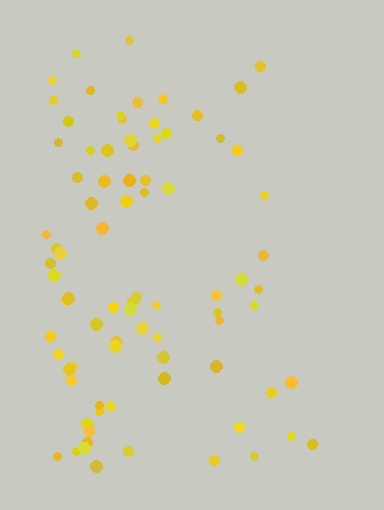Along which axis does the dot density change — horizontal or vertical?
Horizontal.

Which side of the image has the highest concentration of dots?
The left.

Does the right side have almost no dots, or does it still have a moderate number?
Still a moderate number, just noticeably fewer than the left.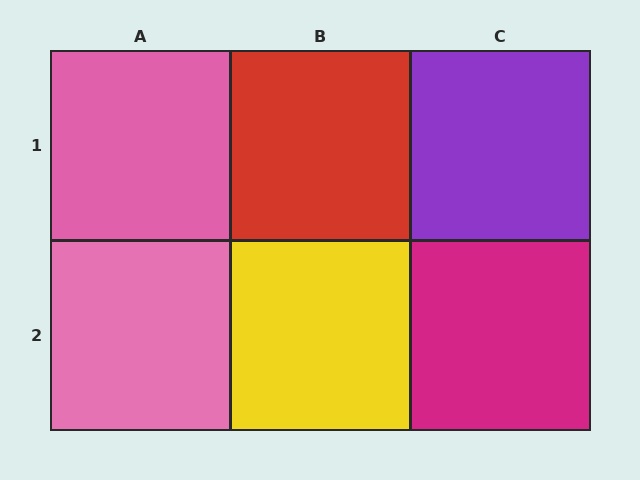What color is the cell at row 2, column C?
Magenta.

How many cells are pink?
2 cells are pink.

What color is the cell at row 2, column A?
Pink.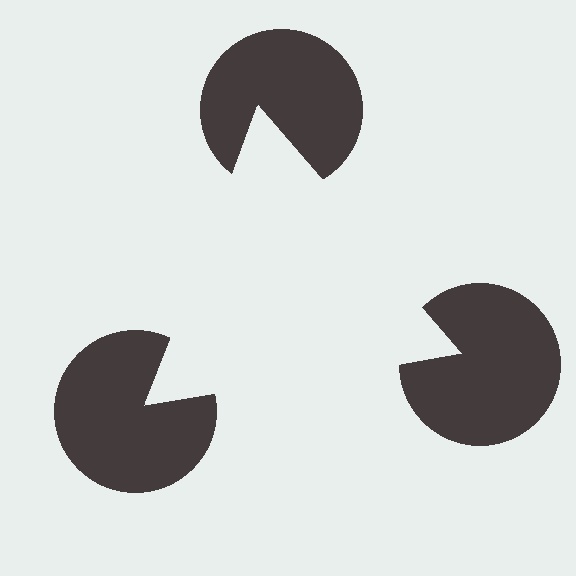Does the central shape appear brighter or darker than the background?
It typically appears slightly brighter than the background, even though no actual brightness change is drawn.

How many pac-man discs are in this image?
There are 3 — one at each vertex of the illusory triangle.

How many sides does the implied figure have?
3 sides.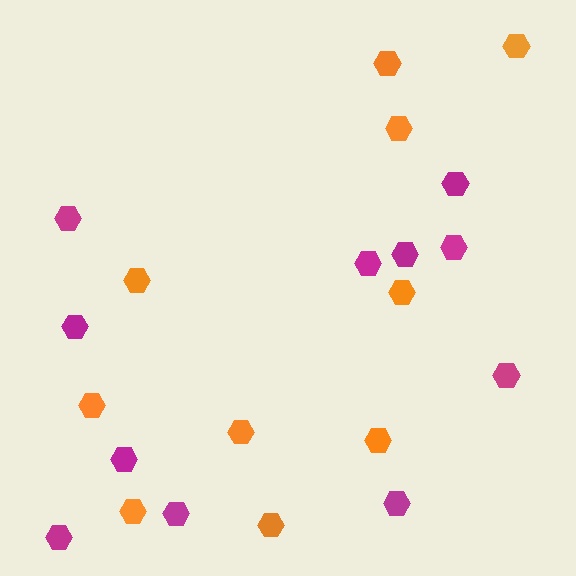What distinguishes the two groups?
There are 2 groups: one group of orange hexagons (10) and one group of magenta hexagons (11).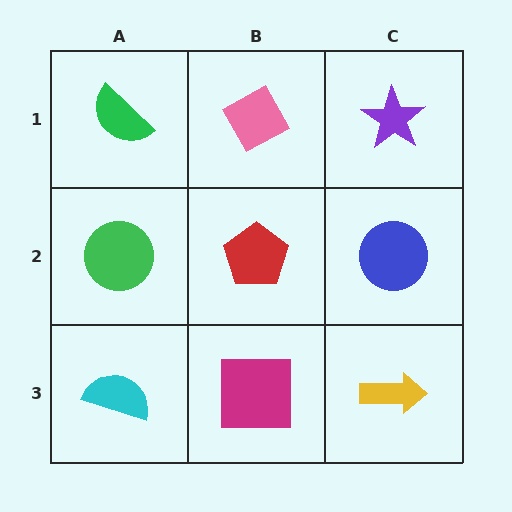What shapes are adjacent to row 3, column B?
A red pentagon (row 2, column B), a cyan semicircle (row 3, column A), a yellow arrow (row 3, column C).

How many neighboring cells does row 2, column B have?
4.